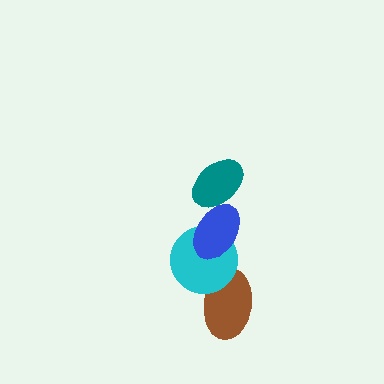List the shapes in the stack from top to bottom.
From top to bottom: the teal ellipse, the blue ellipse, the cyan circle, the brown ellipse.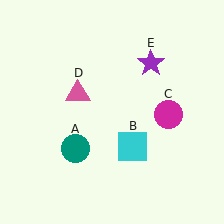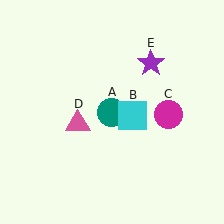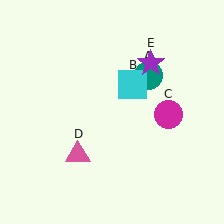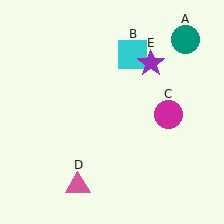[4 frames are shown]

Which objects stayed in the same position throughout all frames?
Magenta circle (object C) and purple star (object E) remained stationary.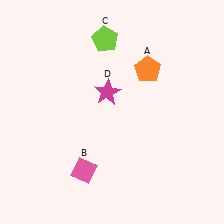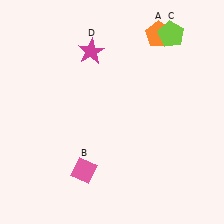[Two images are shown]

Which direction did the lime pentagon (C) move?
The lime pentagon (C) moved right.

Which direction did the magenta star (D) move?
The magenta star (D) moved up.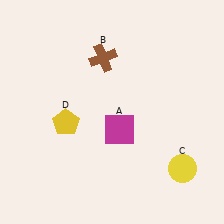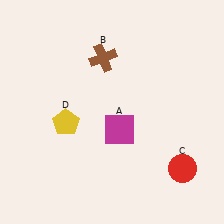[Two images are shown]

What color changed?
The circle (C) changed from yellow in Image 1 to red in Image 2.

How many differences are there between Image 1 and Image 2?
There is 1 difference between the two images.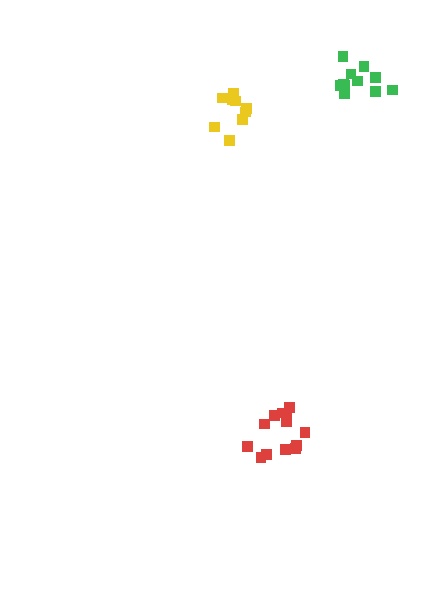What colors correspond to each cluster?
The clusters are colored: yellow, red, green.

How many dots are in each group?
Group 1: 9 dots, Group 2: 13 dots, Group 3: 11 dots (33 total).